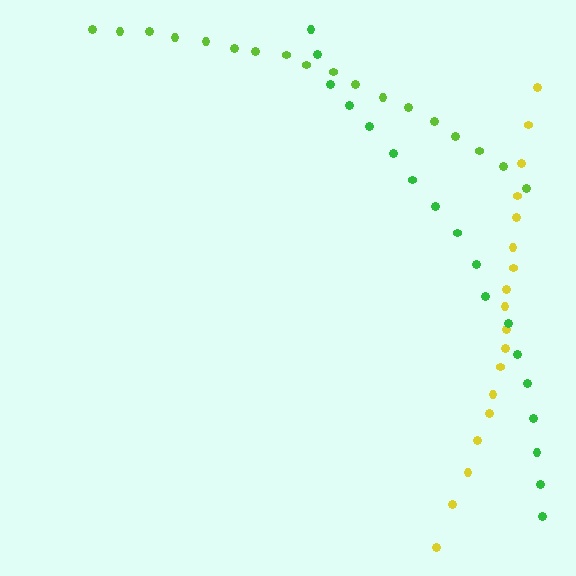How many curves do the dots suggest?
There are 3 distinct paths.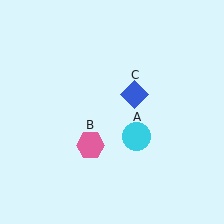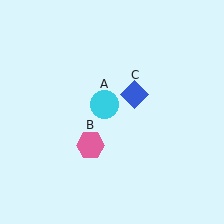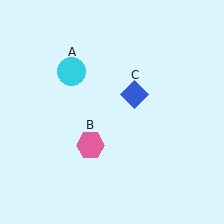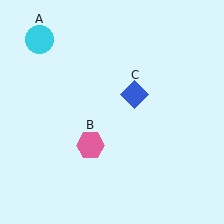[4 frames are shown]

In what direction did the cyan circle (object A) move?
The cyan circle (object A) moved up and to the left.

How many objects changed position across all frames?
1 object changed position: cyan circle (object A).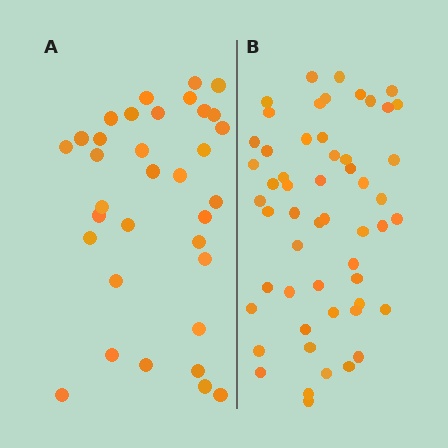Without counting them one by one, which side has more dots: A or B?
Region B (the right region) has more dots.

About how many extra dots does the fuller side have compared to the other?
Region B has approximately 20 more dots than region A.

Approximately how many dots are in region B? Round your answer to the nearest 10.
About 50 dots. (The exact count is 54, which rounds to 50.)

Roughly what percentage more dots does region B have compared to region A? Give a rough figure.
About 60% more.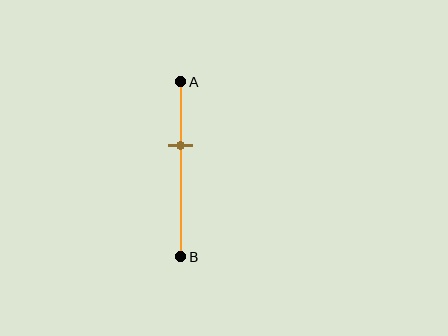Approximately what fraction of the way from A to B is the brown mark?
The brown mark is approximately 35% of the way from A to B.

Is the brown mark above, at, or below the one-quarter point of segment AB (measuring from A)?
The brown mark is below the one-quarter point of segment AB.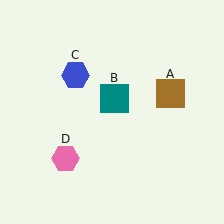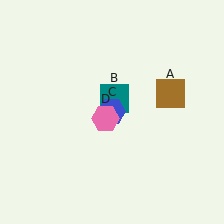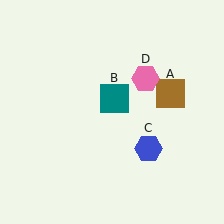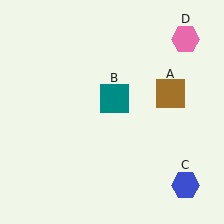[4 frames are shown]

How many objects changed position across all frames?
2 objects changed position: blue hexagon (object C), pink hexagon (object D).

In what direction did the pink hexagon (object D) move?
The pink hexagon (object D) moved up and to the right.